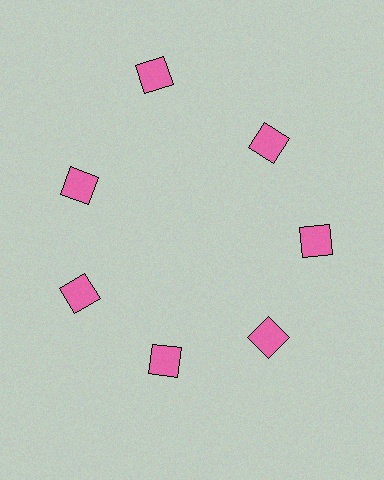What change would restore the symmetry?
The symmetry would be restored by moving it inward, back onto the ring so that all 7 squares sit at equal angles and equal distance from the center.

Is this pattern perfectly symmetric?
No. The 7 pink squares are arranged in a ring, but one element near the 12 o'clock position is pushed outward from the center, breaking the 7-fold rotational symmetry.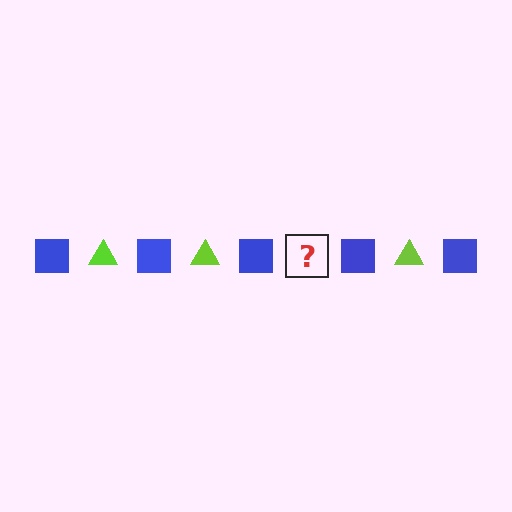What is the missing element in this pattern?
The missing element is a lime triangle.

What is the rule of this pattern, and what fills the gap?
The rule is that the pattern alternates between blue square and lime triangle. The gap should be filled with a lime triangle.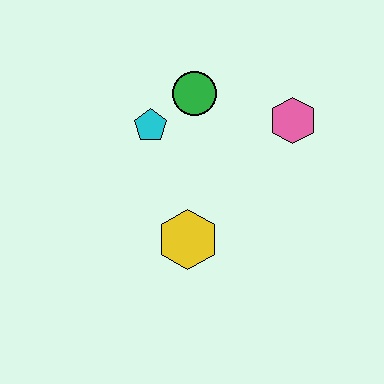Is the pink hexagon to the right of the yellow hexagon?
Yes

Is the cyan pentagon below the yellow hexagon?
No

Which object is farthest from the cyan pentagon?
The pink hexagon is farthest from the cyan pentagon.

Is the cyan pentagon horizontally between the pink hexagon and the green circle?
No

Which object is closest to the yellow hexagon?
The cyan pentagon is closest to the yellow hexagon.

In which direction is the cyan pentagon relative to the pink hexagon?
The cyan pentagon is to the left of the pink hexagon.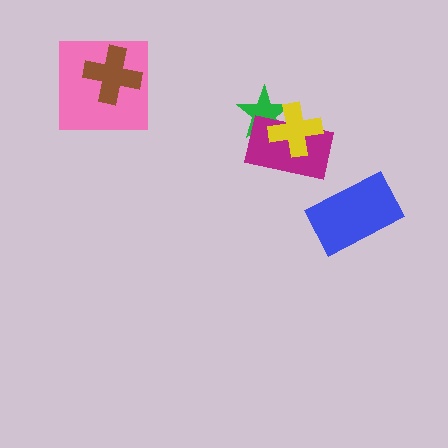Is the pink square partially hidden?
Yes, it is partially covered by another shape.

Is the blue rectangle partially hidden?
No, no other shape covers it.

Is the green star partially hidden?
Yes, it is partially covered by another shape.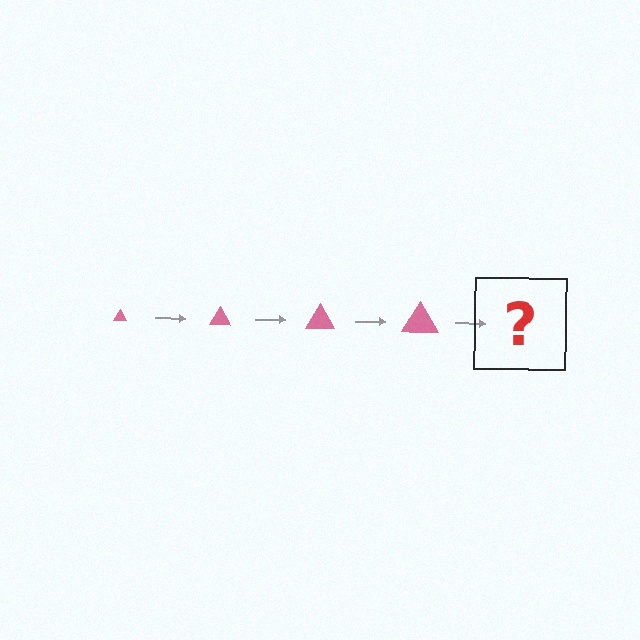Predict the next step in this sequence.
The next step is a pink triangle, larger than the previous one.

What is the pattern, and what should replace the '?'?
The pattern is that the triangle gets progressively larger each step. The '?' should be a pink triangle, larger than the previous one.